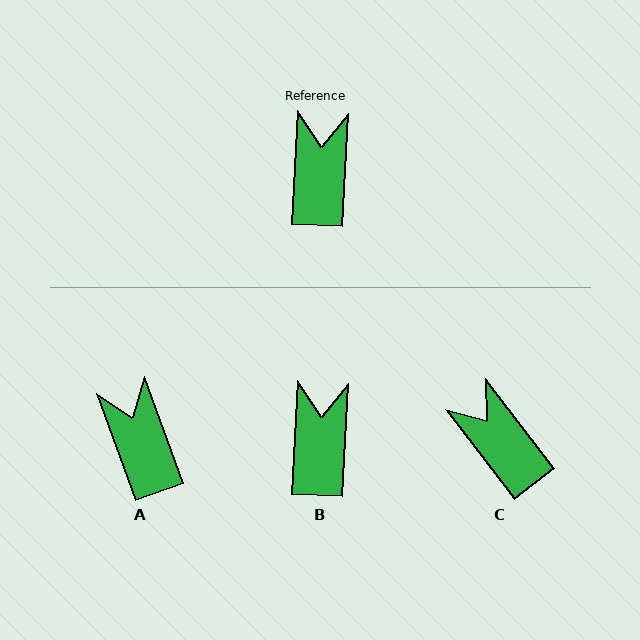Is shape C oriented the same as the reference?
No, it is off by about 41 degrees.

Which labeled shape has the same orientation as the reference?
B.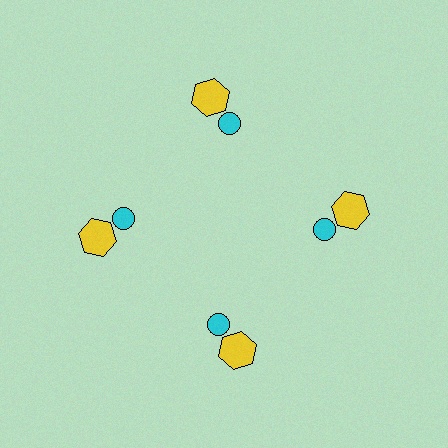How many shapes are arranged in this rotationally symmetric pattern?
There are 8 shapes, arranged in 4 groups of 2.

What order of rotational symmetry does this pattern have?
This pattern has 4-fold rotational symmetry.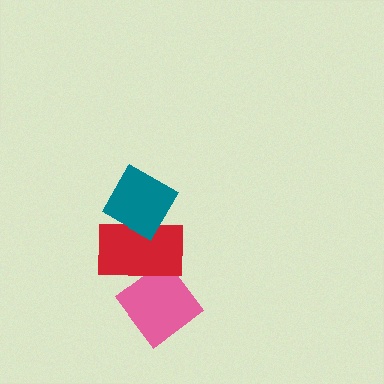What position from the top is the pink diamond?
The pink diamond is 3rd from the top.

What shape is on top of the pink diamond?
The red rectangle is on top of the pink diamond.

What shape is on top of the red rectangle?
The teal diamond is on top of the red rectangle.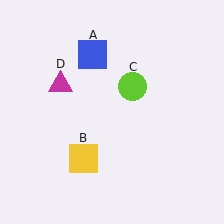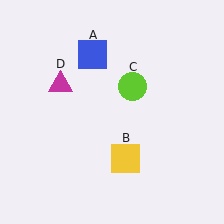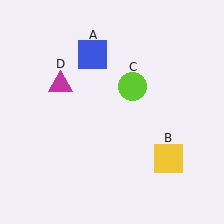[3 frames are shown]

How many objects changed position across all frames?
1 object changed position: yellow square (object B).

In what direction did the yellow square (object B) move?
The yellow square (object B) moved right.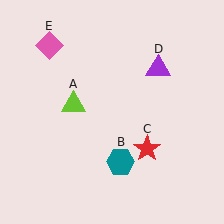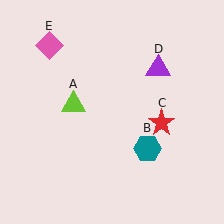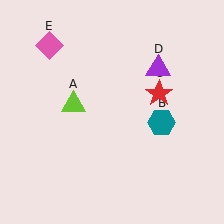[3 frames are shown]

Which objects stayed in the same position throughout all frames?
Lime triangle (object A) and purple triangle (object D) and pink diamond (object E) remained stationary.